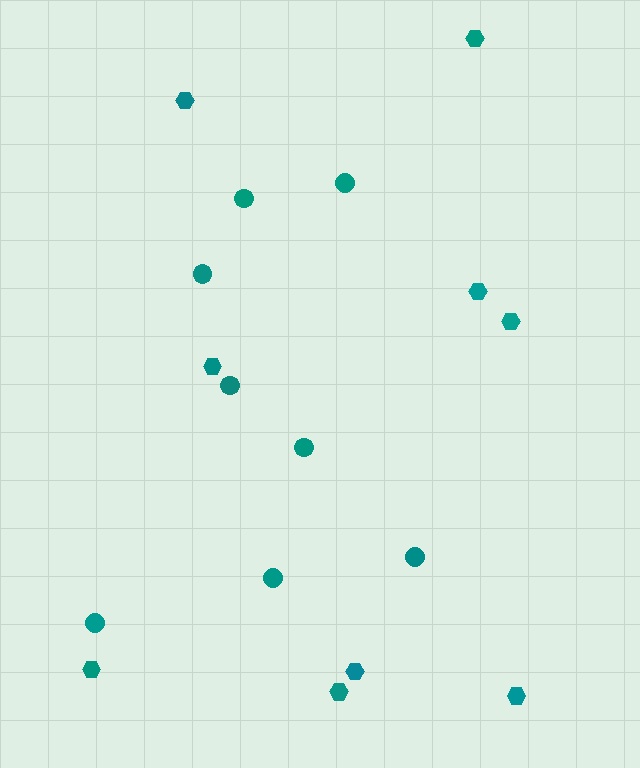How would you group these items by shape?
There are 2 groups: one group of circles (8) and one group of hexagons (9).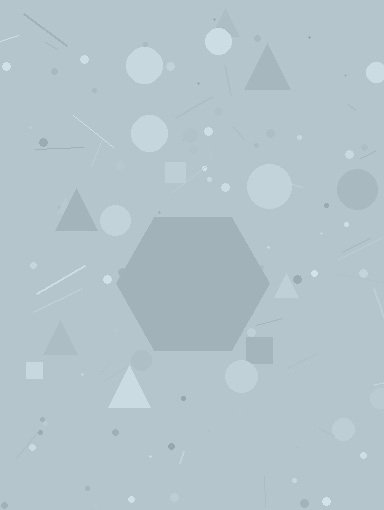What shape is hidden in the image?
A hexagon is hidden in the image.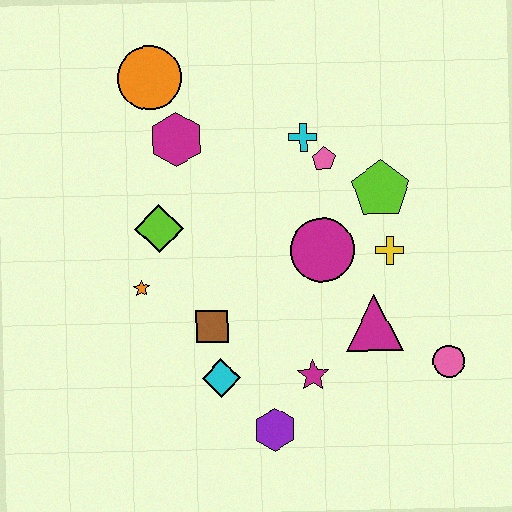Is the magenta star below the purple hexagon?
No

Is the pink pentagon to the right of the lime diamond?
Yes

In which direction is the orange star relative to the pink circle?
The orange star is to the left of the pink circle.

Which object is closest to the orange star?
The lime diamond is closest to the orange star.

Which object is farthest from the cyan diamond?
The orange circle is farthest from the cyan diamond.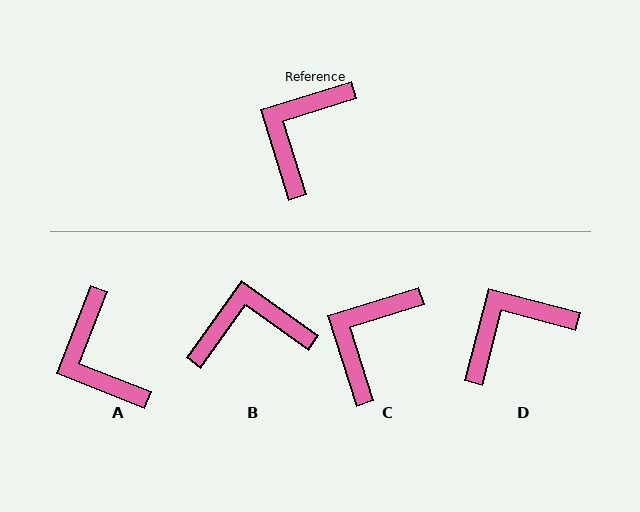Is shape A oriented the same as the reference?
No, it is off by about 52 degrees.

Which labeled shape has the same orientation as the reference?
C.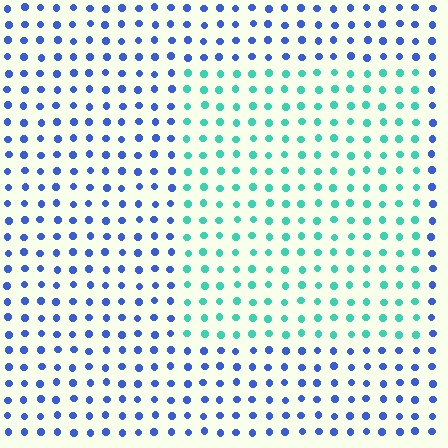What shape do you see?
I see a rectangle.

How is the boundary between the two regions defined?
The boundary is defined purely by a slight shift in hue (about 61 degrees). Spacing, size, and orientation are identical on both sides.